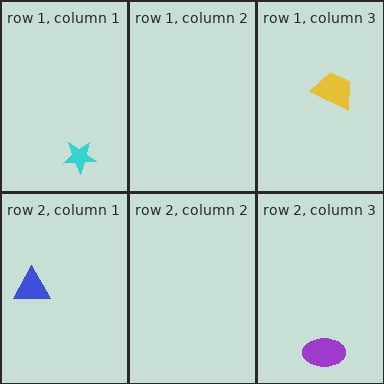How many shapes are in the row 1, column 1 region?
1.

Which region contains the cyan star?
The row 1, column 1 region.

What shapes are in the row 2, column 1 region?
The blue triangle.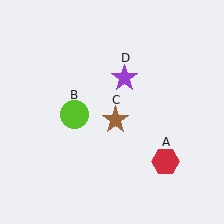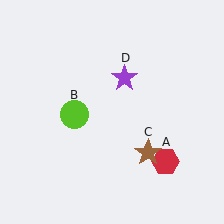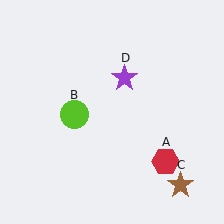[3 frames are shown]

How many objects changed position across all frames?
1 object changed position: brown star (object C).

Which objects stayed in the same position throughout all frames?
Red hexagon (object A) and lime circle (object B) and purple star (object D) remained stationary.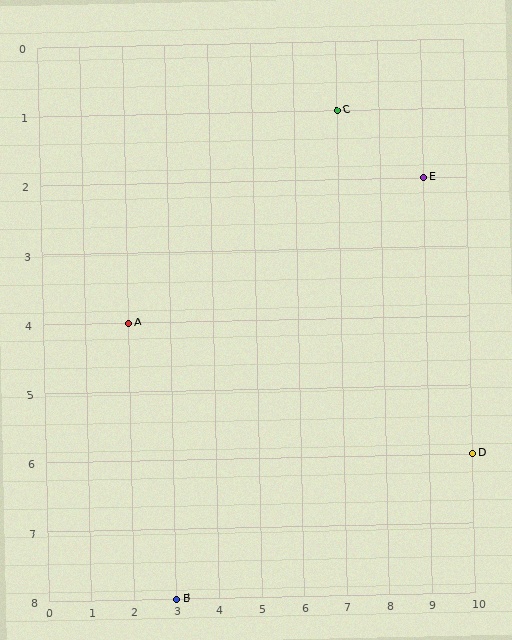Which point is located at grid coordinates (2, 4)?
Point A is at (2, 4).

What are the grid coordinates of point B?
Point B is at grid coordinates (3, 8).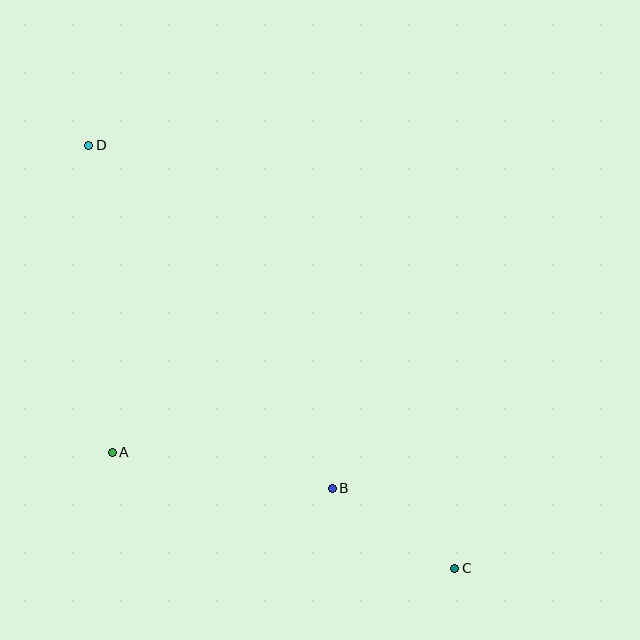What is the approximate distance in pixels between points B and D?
The distance between B and D is approximately 421 pixels.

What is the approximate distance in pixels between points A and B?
The distance between A and B is approximately 223 pixels.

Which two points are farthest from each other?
Points C and D are farthest from each other.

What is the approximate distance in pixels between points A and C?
The distance between A and C is approximately 362 pixels.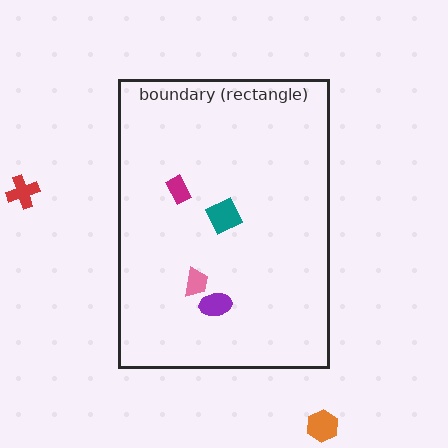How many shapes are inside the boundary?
4 inside, 2 outside.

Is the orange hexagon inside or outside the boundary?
Outside.